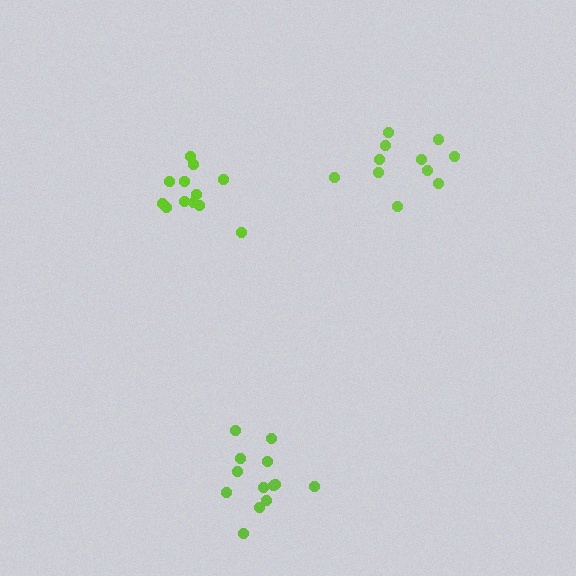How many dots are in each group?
Group 1: 11 dots, Group 2: 13 dots, Group 3: 12 dots (36 total).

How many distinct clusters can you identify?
There are 3 distinct clusters.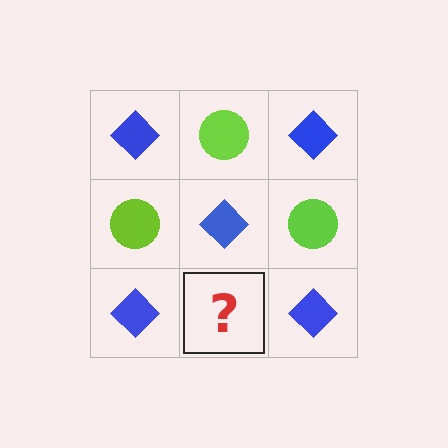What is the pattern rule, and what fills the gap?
The rule is that it alternates blue diamond and lime circle in a checkerboard pattern. The gap should be filled with a lime circle.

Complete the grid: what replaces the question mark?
The question mark should be replaced with a lime circle.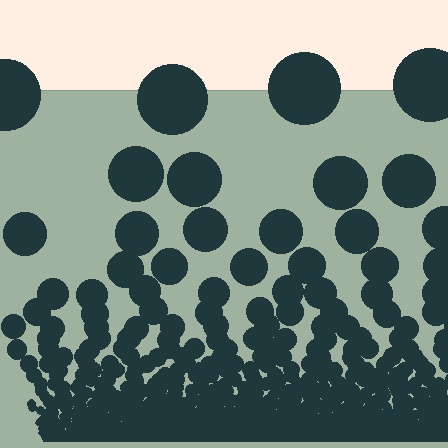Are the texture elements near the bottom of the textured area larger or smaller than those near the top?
Smaller. The gradient is inverted — elements near the bottom are smaller and denser.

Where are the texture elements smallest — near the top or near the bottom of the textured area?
Near the bottom.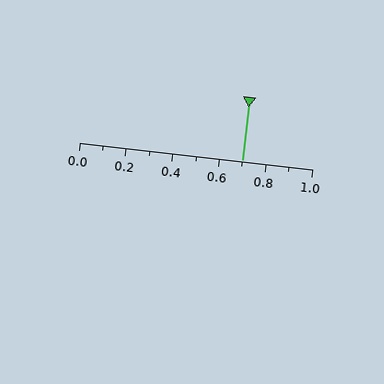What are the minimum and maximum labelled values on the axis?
The axis runs from 0.0 to 1.0.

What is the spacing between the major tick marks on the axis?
The major ticks are spaced 0.2 apart.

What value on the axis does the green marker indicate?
The marker indicates approximately 0.7.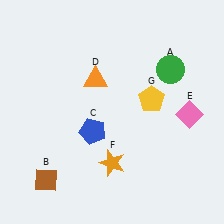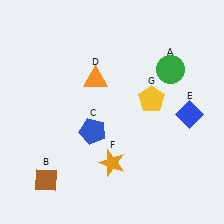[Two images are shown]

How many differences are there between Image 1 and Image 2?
There is 1 difference between the two images.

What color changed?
The diamond (E) changed from pink in Image 1 to blue in Image 2.